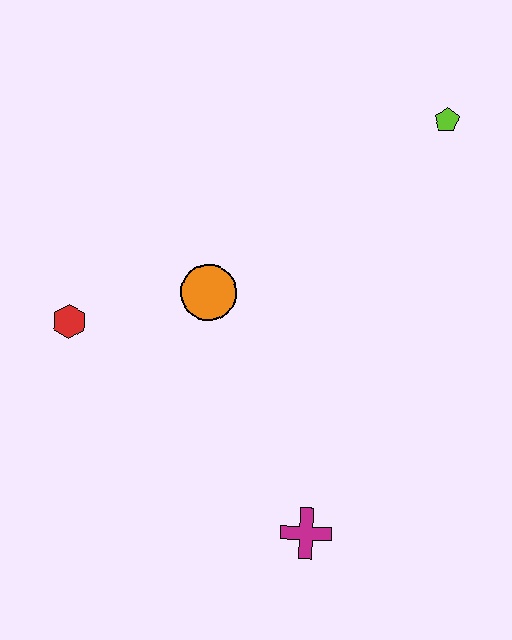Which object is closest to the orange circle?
The red hexagon is closest to the orange circle.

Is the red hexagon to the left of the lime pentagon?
Yes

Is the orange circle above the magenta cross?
Yes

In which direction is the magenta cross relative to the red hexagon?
The magenta cross is to the right of the red hexagon.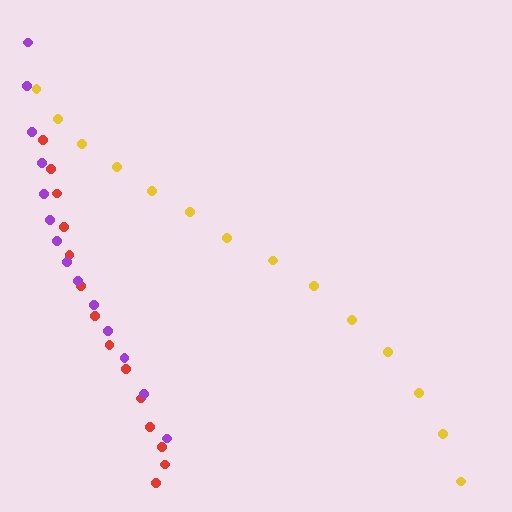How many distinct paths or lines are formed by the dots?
There are 3 distinct paths.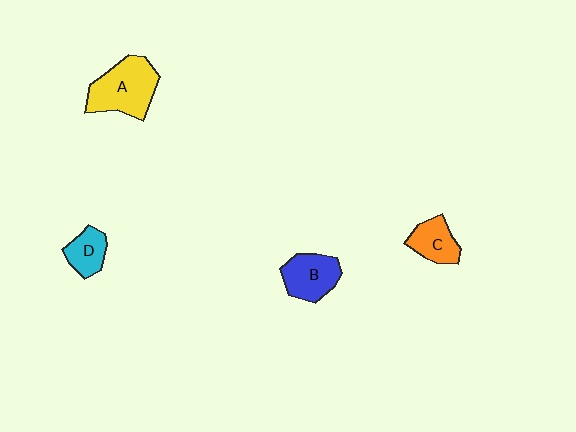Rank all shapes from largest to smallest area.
From largest to smallest: A (yellow), B (blue), C (orange), D (cyan).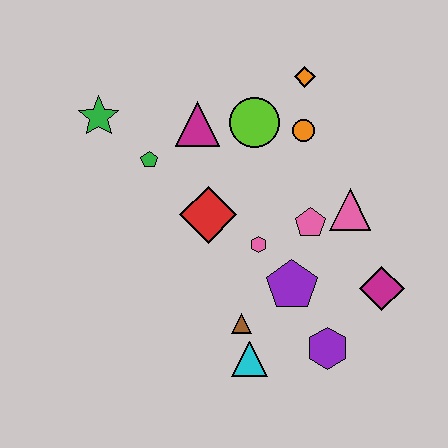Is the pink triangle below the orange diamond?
Yes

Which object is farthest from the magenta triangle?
The purple hexagon is farthest from the magenta triangle.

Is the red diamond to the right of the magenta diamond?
No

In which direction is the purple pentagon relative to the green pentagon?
The purple pentagon is to the right of the green pentagon.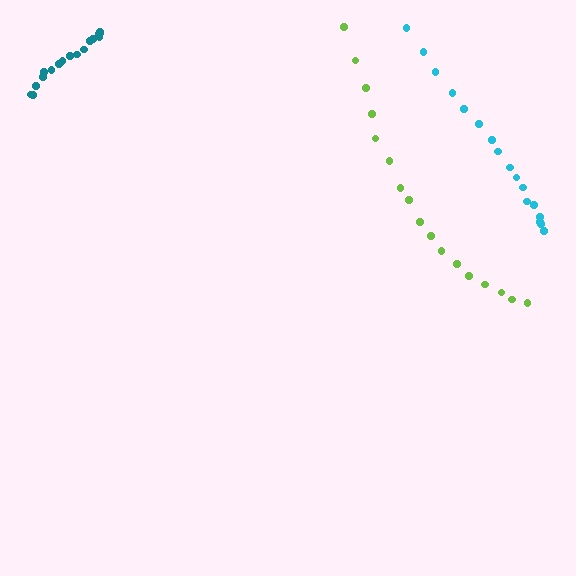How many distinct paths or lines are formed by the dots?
There are 3 distinct paths.